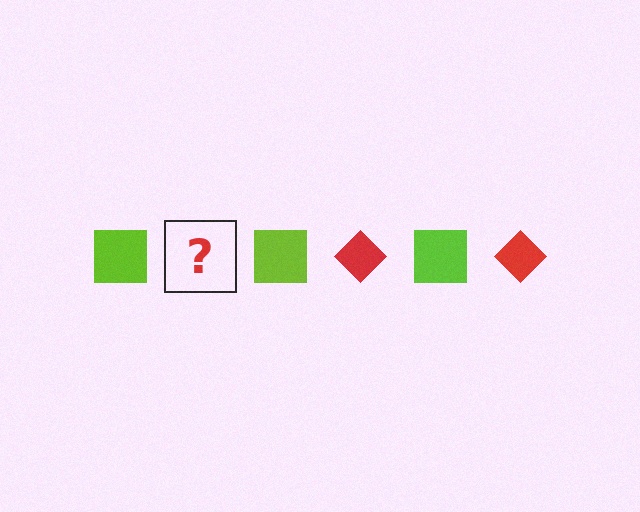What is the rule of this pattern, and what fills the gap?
The rule is that the pattern alternates between lime square and red diamond. The gap should be filled with a red diamond.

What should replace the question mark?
The question mark should be replaced with a red diamond.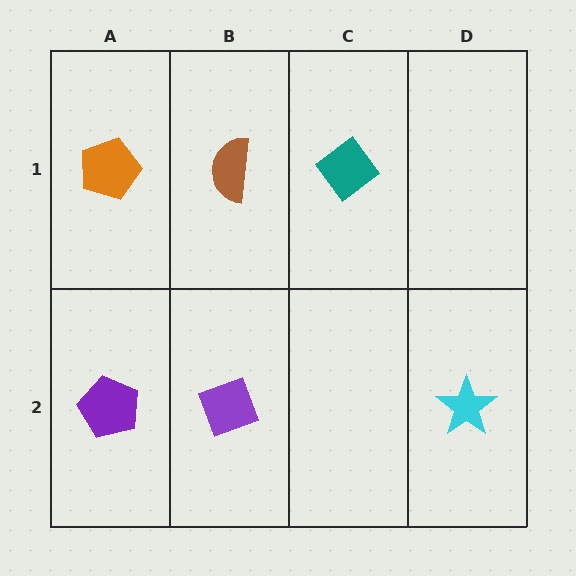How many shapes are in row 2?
3 shapes.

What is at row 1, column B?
A brown semicircle.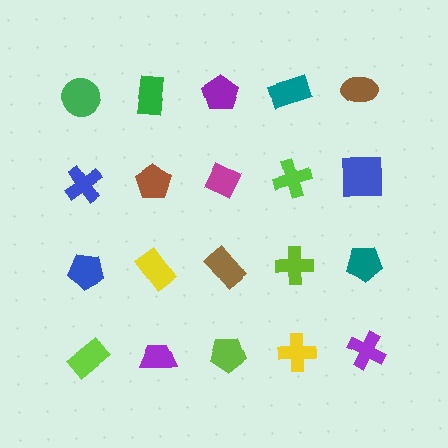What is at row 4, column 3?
A lime pentagon.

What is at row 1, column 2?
A green rectangle.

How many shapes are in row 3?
5 shapes.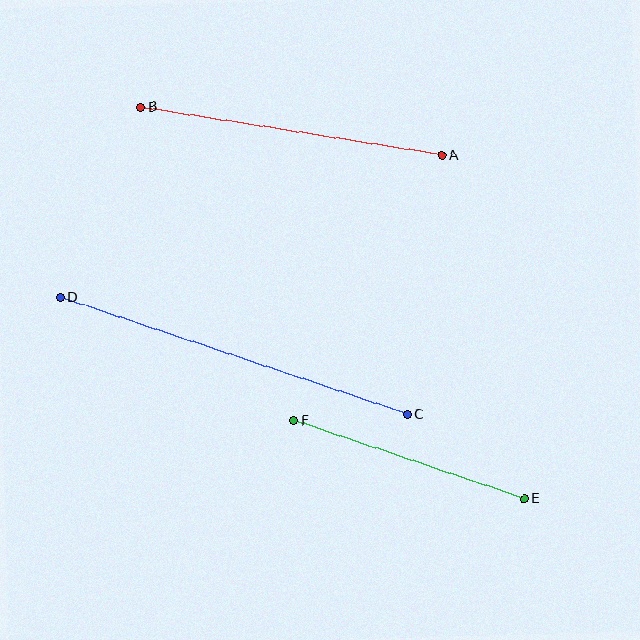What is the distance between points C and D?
The distance is approximately 366 pixels.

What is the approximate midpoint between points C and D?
The midpoint is at approximately (234, 356) pixels.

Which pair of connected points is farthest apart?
Points C and D are farthest apart.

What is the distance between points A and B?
The distance is approximately 305 pixels.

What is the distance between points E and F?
The distance is approximately 244 pixels.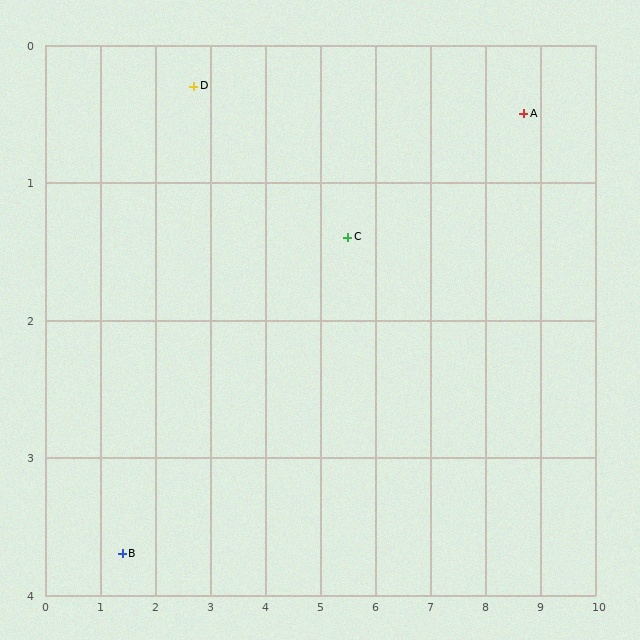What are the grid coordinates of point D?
Point D is at approximately (2.7, 0.3).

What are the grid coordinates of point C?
Point C is at approximately (5.5, 1.4).